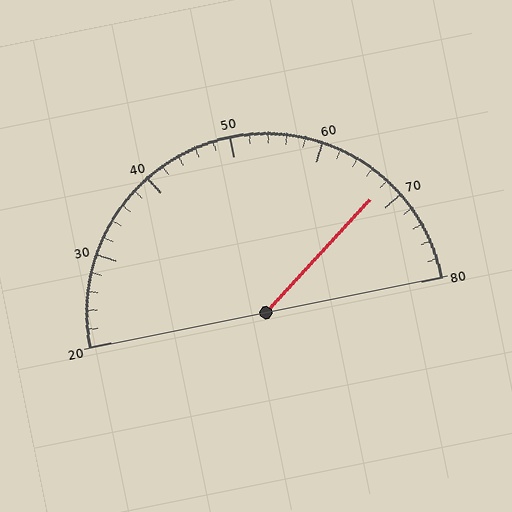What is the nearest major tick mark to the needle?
The nearest major tick mark is 70.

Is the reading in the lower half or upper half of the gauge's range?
The reading is in the upper half of the range (20 to 80).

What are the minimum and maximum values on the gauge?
The gauge ranges from 20 to 80.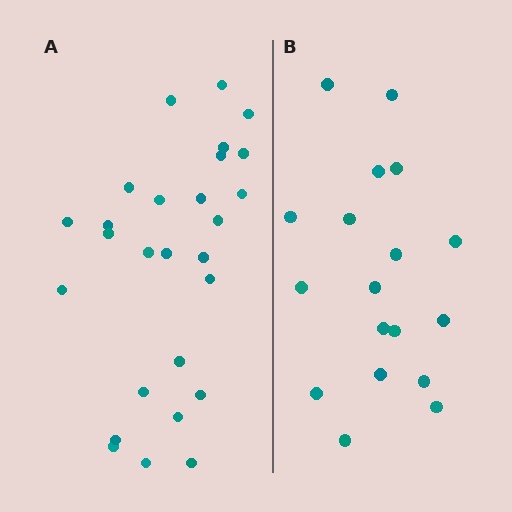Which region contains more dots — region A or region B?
Region A (the left region) has more dots.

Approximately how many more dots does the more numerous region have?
Region A has roughly 8 or so more dots than region B.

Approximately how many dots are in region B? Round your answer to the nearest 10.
About 20 dots. (The exact count is 18, which rounds to 20.)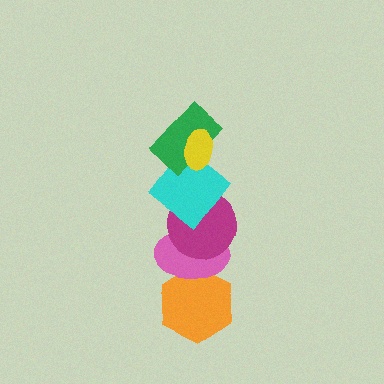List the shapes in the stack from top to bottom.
From top to bottom: the yellow ellipse, the green rectangle, the cyan diamond, the magenta circle, the pink ellipse, the orange hexagon.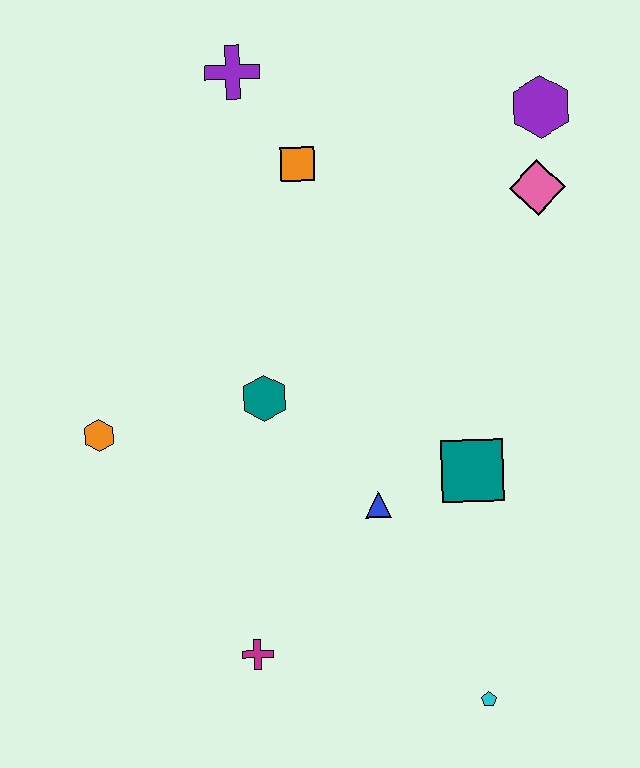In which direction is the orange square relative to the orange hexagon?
The orange square is above the orange hexagon.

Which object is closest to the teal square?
The blue triangle is closest to the teal square.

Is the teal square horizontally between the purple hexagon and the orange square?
Yes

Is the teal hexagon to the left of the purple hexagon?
Yes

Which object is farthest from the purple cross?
The cyan pentagon is farthest from the purple cross.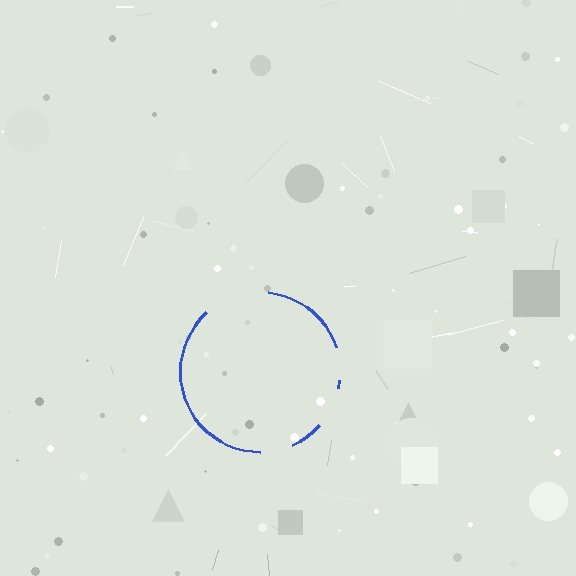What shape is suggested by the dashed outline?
The dashed outline suggests a circle.